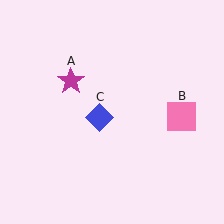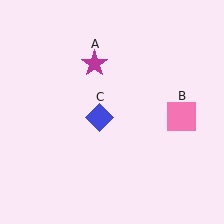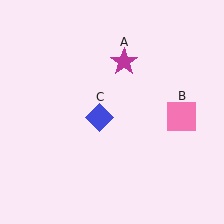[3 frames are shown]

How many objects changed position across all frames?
1 object changed position: magenta star (object A).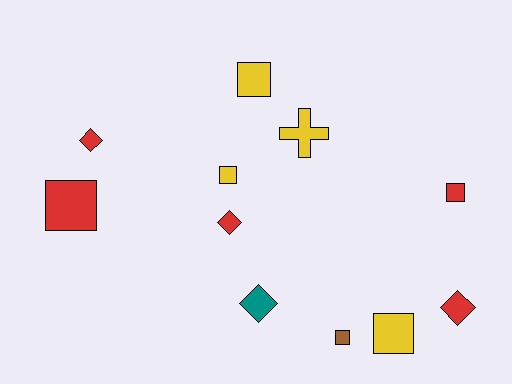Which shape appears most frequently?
Square, with 6 objects.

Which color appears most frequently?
Red, with 5 objects.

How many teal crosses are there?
There are no teal crosses.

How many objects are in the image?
There are 11 objects.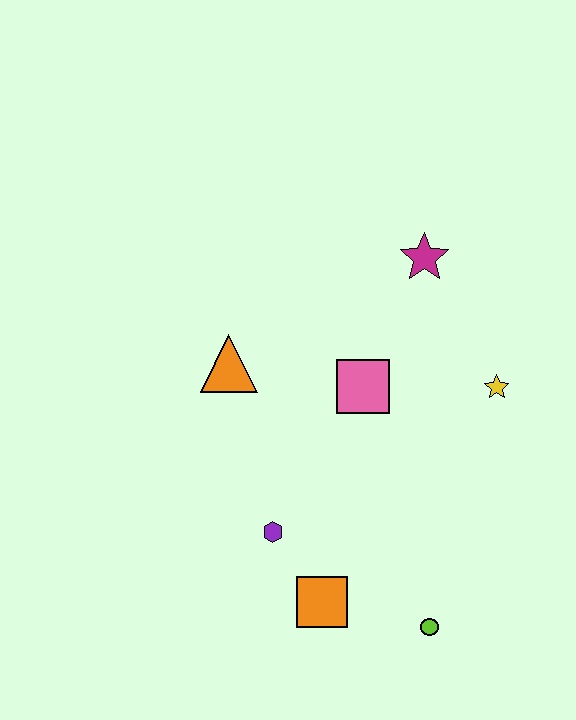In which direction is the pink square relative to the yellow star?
The pink square is to the left of the yellow star.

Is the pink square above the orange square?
Yes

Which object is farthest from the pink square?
The lime circle is farthest from the pink square.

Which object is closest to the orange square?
The purple hexagon is closest to the orange square.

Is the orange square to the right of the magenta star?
No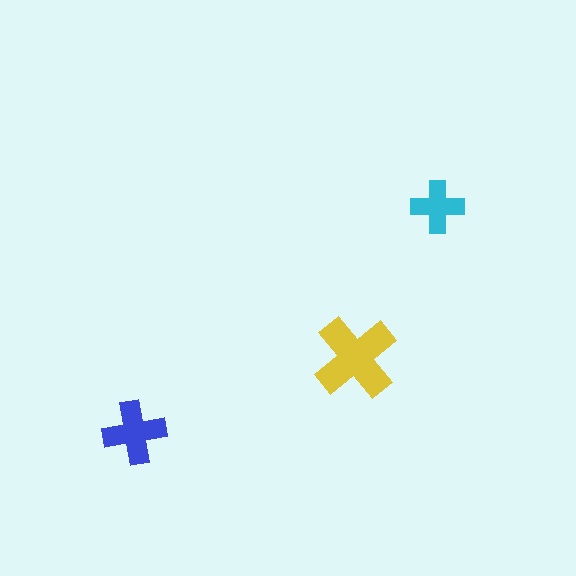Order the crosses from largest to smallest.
the yellow one, the blue one, the cyan one.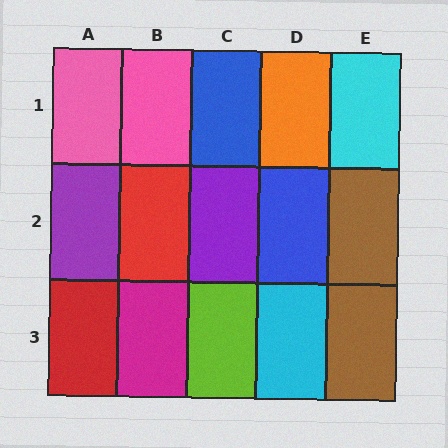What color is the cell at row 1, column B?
Pink.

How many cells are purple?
2 cells are purple.